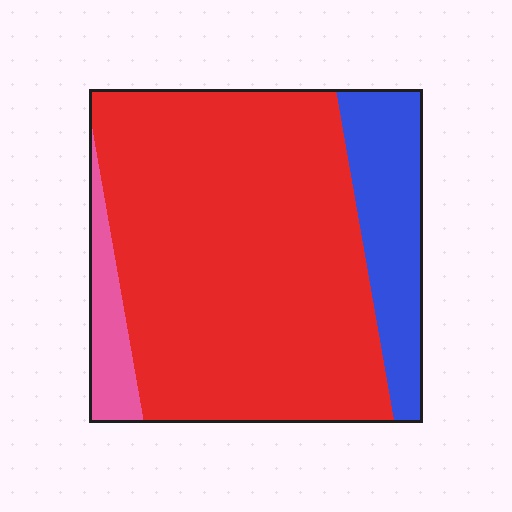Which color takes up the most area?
Red, at roughly 75%.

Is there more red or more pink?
Red.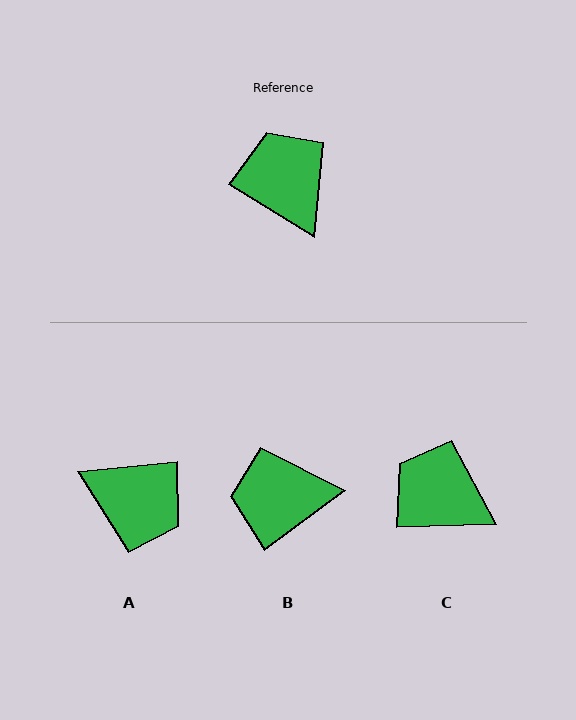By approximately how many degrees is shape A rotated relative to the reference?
Approximately 143 degrees clockwise.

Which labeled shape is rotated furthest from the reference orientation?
A, about 143 degrees away.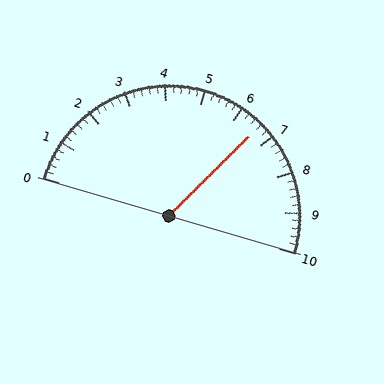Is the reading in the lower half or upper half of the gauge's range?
The reading is in the upper half of the range (0 to 10).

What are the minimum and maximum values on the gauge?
The gauge ranges from 0 to 10.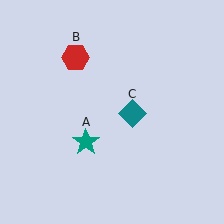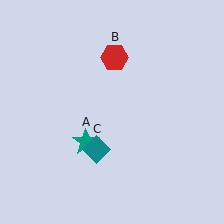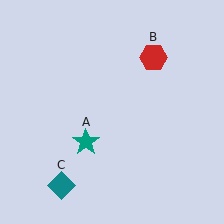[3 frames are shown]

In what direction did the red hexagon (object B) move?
The red hexagon (object B) moved right.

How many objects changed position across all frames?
2 objects changed position: red hexagon (object B), teal diamond (object C).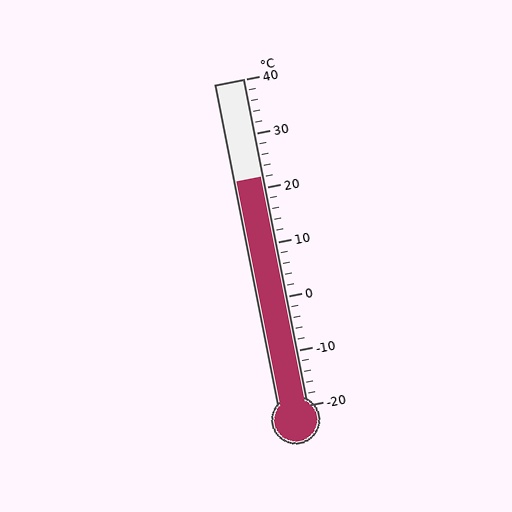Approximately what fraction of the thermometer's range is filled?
The thermometer is filled to approximately 70% of its range.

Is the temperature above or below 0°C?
The temperature is above 0°C.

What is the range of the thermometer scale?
The thermometer scale ranges from -20°C to 40°C.